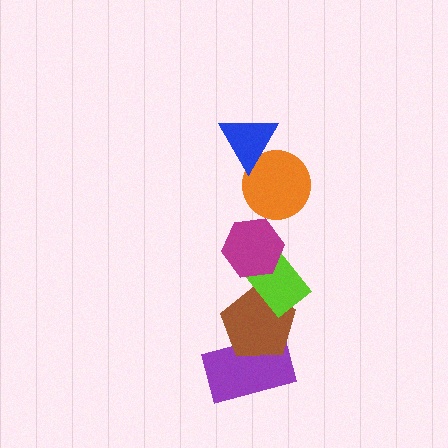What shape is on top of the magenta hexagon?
The orange circle is on top of the magenta hexagon.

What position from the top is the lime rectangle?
The lime rectangle is 4th from the top.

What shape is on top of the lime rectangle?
The magenta hexagon is on top of the lime rectangle.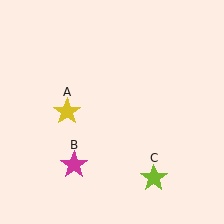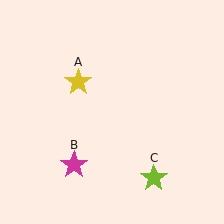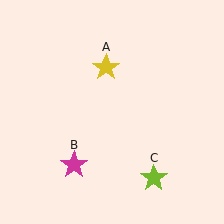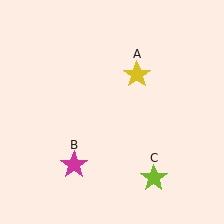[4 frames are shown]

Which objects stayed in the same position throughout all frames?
Magenta star (object B) and lime star (object C) remained stationary.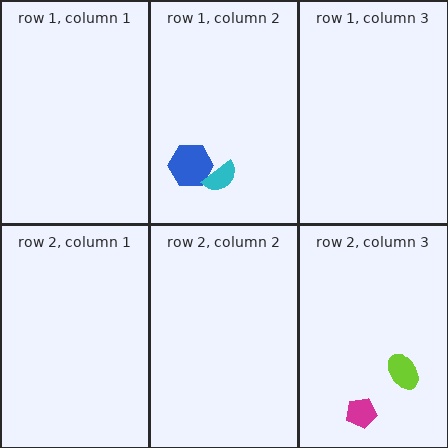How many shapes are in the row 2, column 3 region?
2.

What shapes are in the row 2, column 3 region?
The lime ellipse, the magenta pentagon.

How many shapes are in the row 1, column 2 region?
2.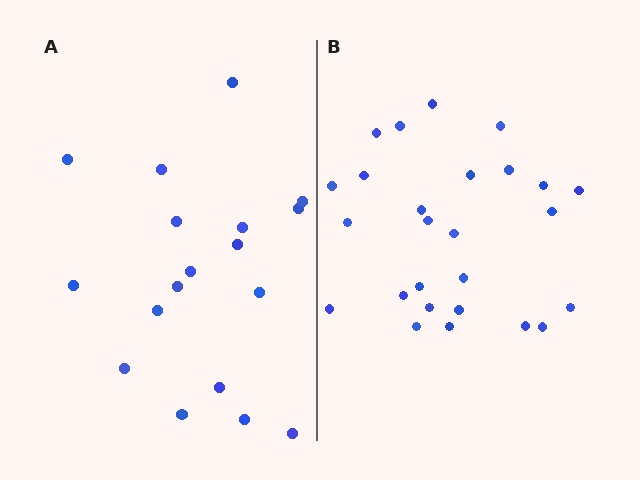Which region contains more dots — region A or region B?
Region B (the right region) has more dots.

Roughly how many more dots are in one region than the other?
Region B has roughly 8 or so more dots than region A.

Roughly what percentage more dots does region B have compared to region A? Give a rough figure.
About 45% more.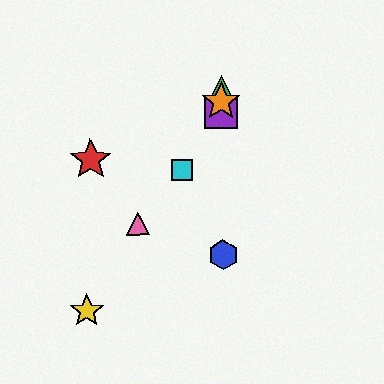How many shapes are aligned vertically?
4 shapes (the blue hexagon, the green triangle, the purple square, the orange star) are aligned vertically.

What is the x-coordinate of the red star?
The red star is at x≈91.